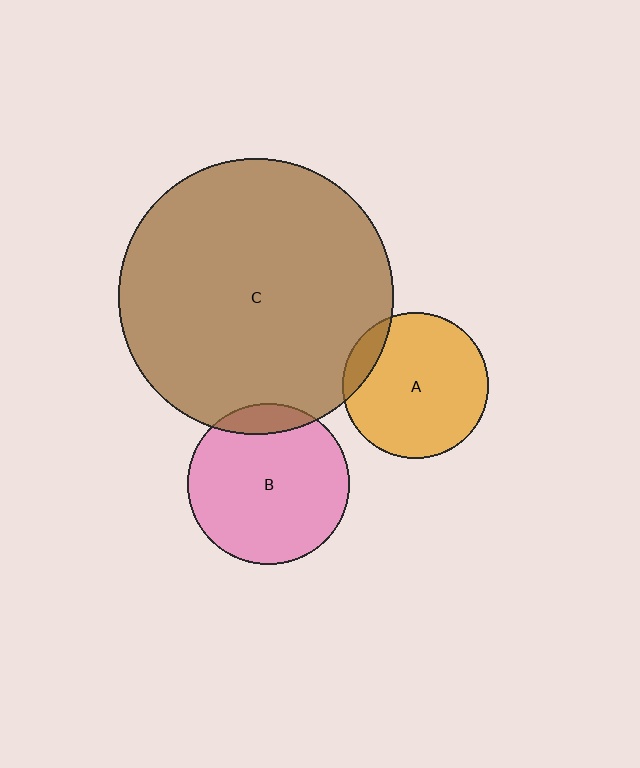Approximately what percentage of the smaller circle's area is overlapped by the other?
Approximately 10%.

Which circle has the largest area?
Circle C (brown).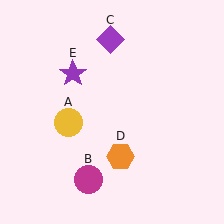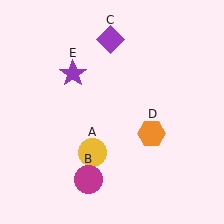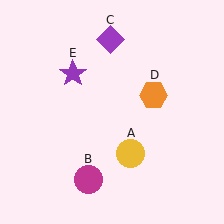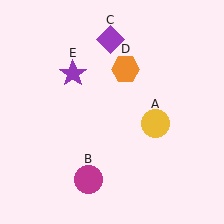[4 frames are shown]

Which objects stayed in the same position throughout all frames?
Magenta circle (object B) and purple diamond (object C) and purple star (object E) remained stationary.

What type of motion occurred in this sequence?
The yellow circle (object A), orange hexagon (object D) rotated counterclockwise around the center of the scene.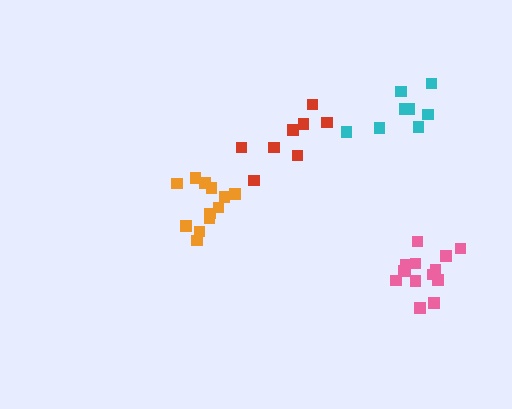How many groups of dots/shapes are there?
There are 4 groups.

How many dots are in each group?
Group 1: 8 dots, Group 2: 12 dots, Group 3: 14 dots, Group 4: 8 dots (42 total).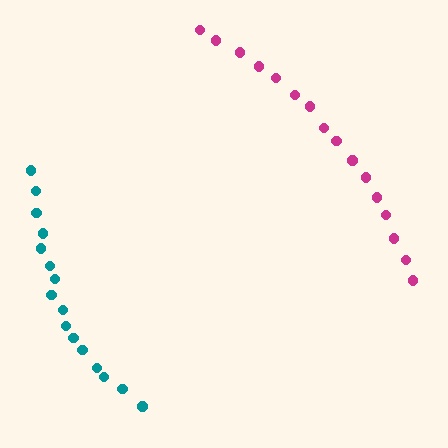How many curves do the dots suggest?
There are 2 distinct paths.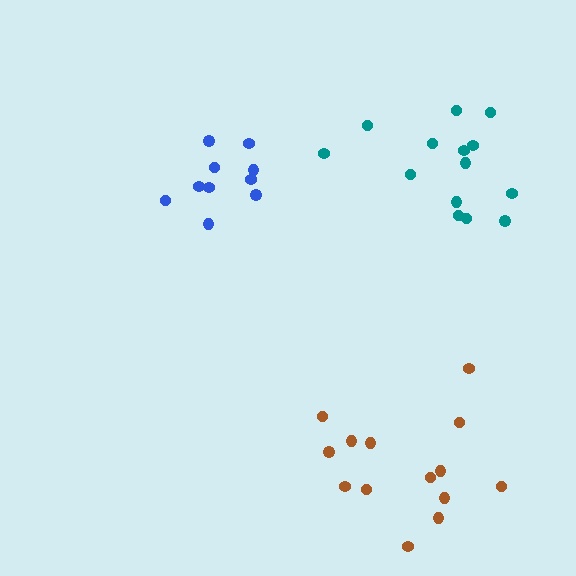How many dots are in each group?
Group 1: 14 dots, Group 2: 14 dots, Group 3: 10 dots (38 total).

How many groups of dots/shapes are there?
There are 3 groups.